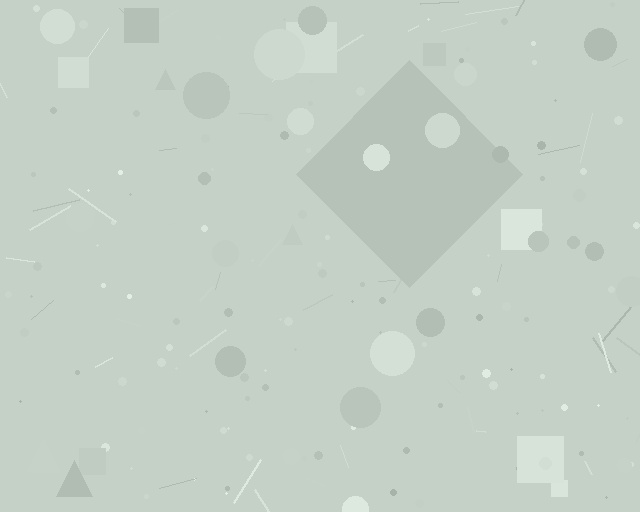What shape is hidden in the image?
A diamond is hidden in the image.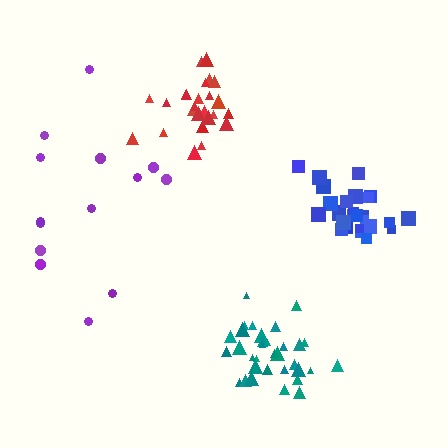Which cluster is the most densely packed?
Blue.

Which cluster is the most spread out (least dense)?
Purple.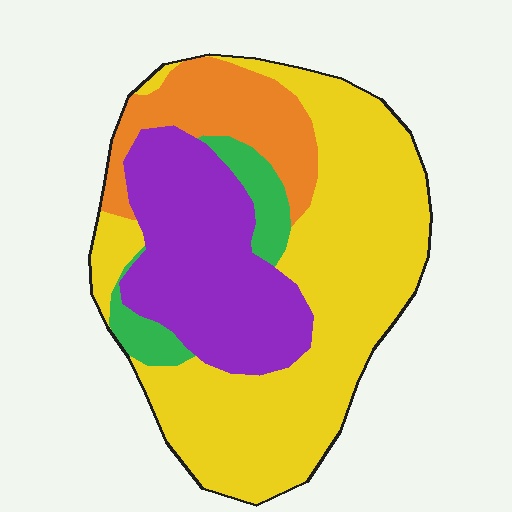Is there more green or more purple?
Purple.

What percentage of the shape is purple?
Purple covers around 25% of the shape.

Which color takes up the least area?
Green, at roughly 5%.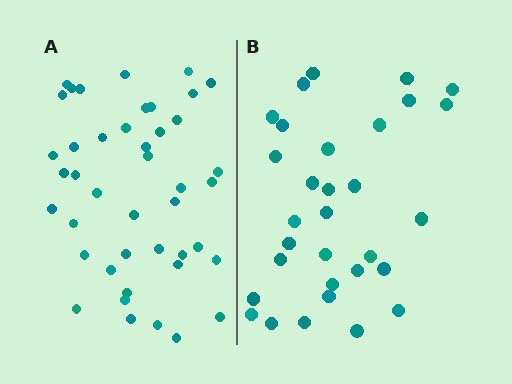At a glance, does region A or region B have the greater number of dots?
Region A (the left region) has more dots.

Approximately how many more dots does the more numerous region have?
Region A has roughly 12 or so more dots than region B.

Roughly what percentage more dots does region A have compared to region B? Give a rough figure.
About 40% more.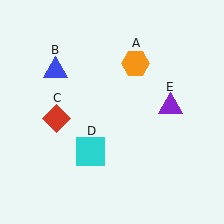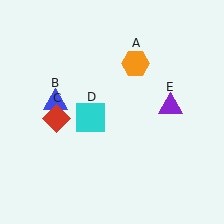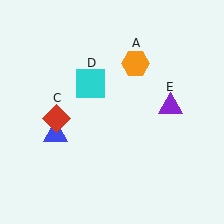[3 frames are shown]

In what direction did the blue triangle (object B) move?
The blue triangle (object B) moved down.